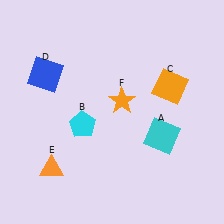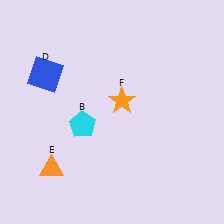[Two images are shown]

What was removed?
The orange square (C), the cyan square (A) were removed in Image 2.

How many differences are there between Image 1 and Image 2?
There are 2 differences between the two images.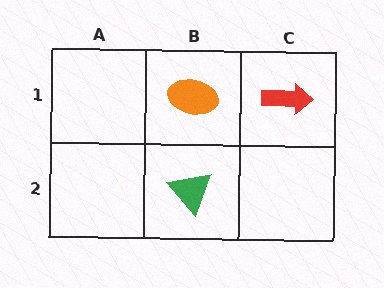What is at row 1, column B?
An orange ellipse.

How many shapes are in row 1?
2 shapes.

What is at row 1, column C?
A red arrow.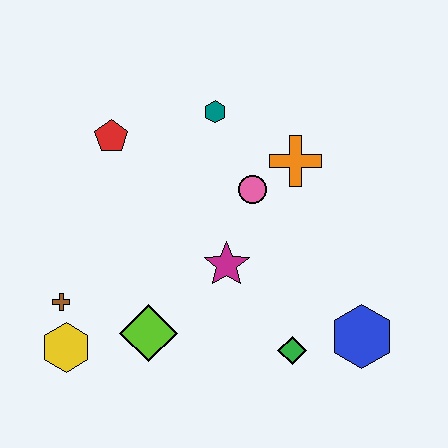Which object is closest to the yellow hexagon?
The brown cross is closest to the yellow hexagon.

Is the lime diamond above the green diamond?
Yes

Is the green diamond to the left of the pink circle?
No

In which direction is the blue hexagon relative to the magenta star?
The blue hexagon is to the right of the magenta star.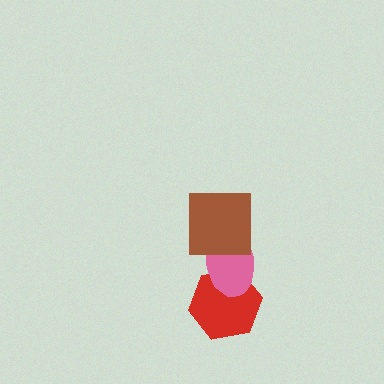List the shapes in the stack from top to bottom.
From top to bottom: the brown square, the pink ellipse, the red hexagon.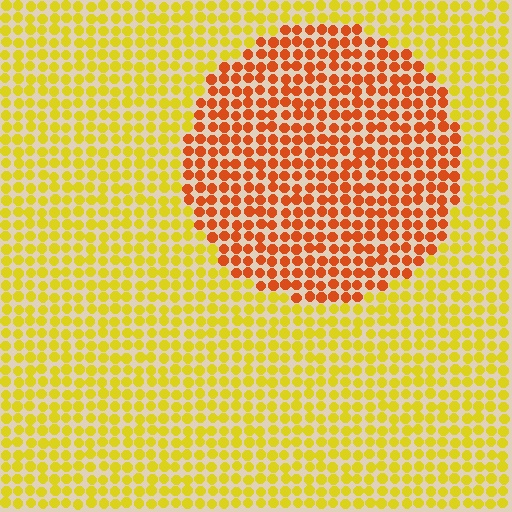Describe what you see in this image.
The image is filled with small yellow elements in a uniform arrangement. A circle-shaped region is visible where the elements are tinted to a slightly different hue, forming a subtle color boundary.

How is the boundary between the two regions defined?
The boundary is defined purely by a slight shift in hue (about 42 degrees). Spacing, size, and orientation are identical on both sides.